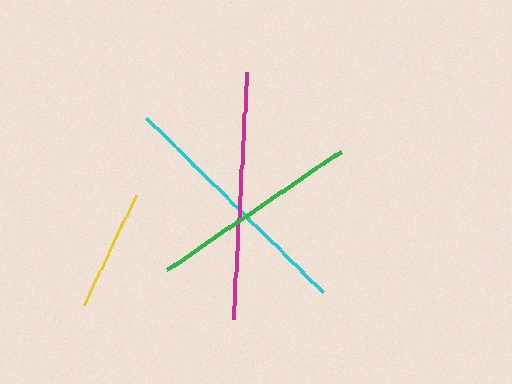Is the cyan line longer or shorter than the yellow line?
The cyan line is longer than the yellow line.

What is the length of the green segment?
The green segment is approximately 211 pixels long.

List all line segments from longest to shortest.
From longest to shortest: cyan, magenta, green, yellow.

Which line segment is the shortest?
The yellow line is the shortest at approximately 122 pixels.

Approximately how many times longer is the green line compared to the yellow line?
The green line is approximately 1.7 times the length of the yellow line.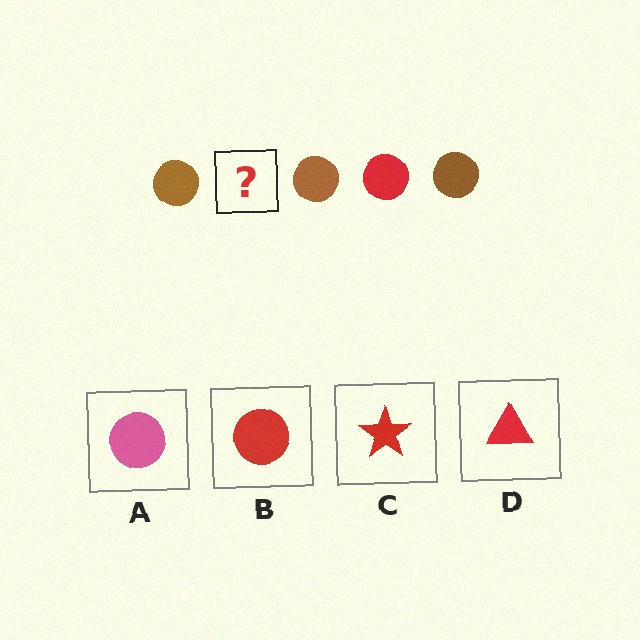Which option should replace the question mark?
Option B.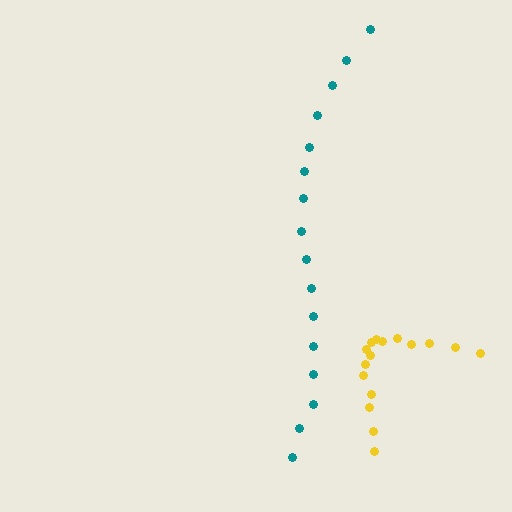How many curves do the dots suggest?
There are 2 distinct paths.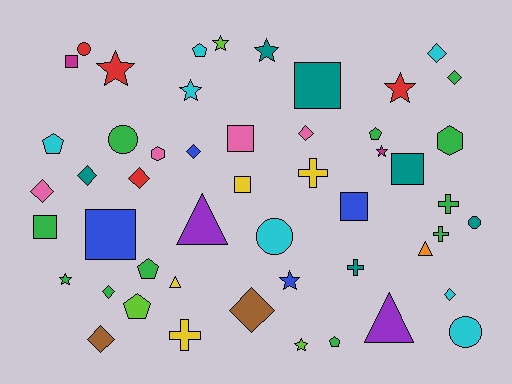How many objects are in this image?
There are 50 objects.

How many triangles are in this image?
There are 4 triangles.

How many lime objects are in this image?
There are 3 lime objects.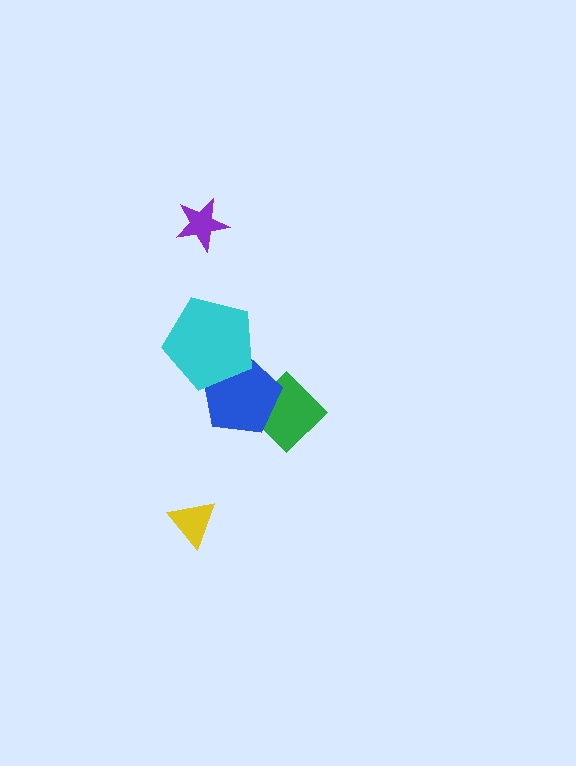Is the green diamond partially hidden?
Yes, it is partially covered by another shape.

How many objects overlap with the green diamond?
1 object overlaps with the green diamond.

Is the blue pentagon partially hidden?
Yes, it is partially covered by another shape.